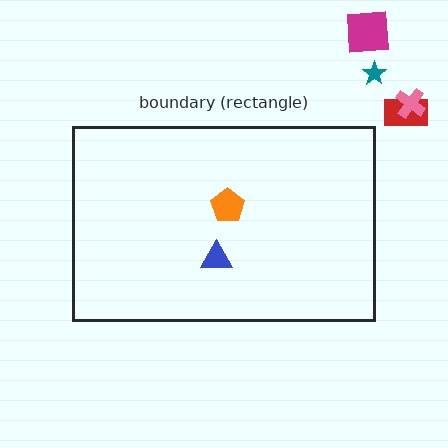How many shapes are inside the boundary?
2 inside, 4 outside.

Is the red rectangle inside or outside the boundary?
Outside.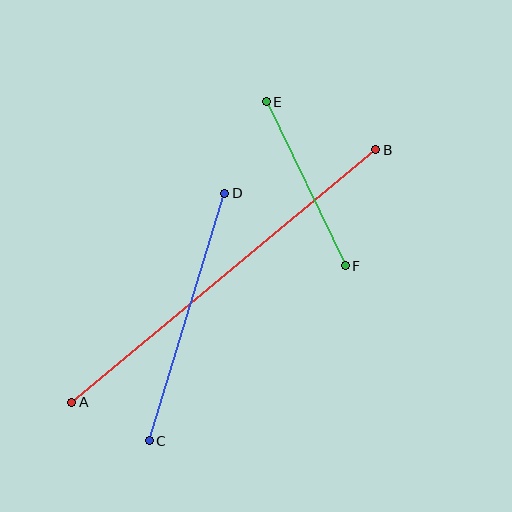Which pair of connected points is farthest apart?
Points A and B are farthest apart.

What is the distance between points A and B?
The distance is approximately 395 pixels.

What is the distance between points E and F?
The distance is approximately 182 pixels.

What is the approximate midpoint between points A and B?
The midpoint is at approximately (224, 276) pixels.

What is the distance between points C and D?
The distance is approximately 259 pixels.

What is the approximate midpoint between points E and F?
The midpoint is at approximately (306, 184) pixels.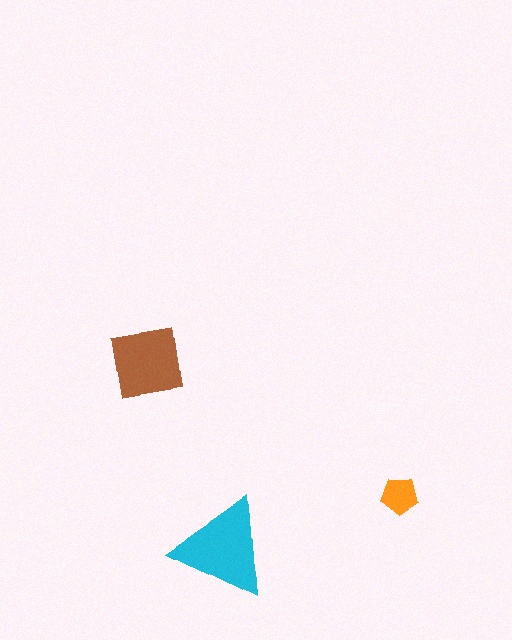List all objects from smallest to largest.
The orange pentagon, the brown square, the cyan triangle.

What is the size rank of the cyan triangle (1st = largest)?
1st.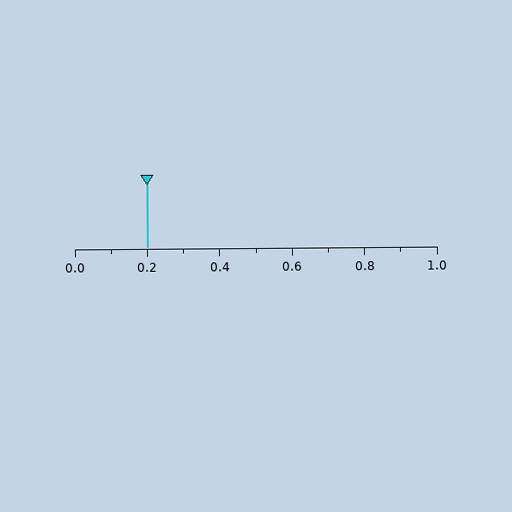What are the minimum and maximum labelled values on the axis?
The axis runs from 0.0 to 1.0.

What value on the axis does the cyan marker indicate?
The marker indicates approximately 0.2.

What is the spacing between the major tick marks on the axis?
The major ticks are spaced 0.2 apart.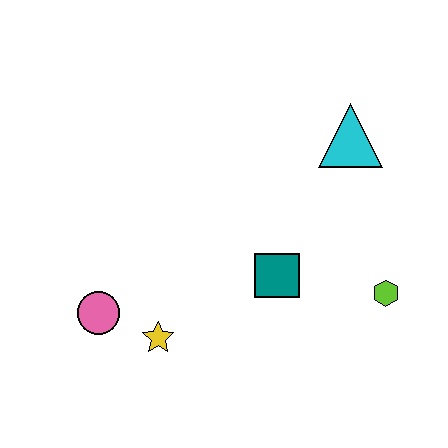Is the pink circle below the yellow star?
No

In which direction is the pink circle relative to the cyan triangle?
The pink circle is to the left of the cyan triangle.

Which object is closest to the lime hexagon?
The teal square is closest to the lime hexagon.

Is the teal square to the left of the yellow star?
No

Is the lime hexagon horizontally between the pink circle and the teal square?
No